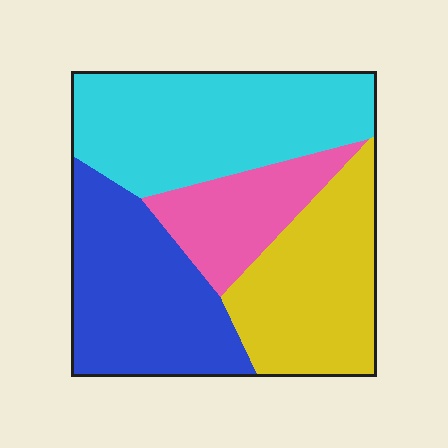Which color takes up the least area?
Pink, at roughly 15%.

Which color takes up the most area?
Cyan, at roughly 30%.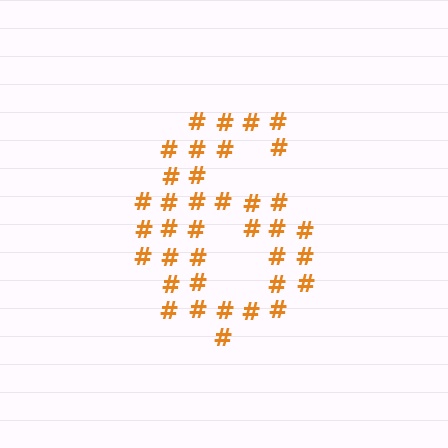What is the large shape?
The large shape is the digit 6.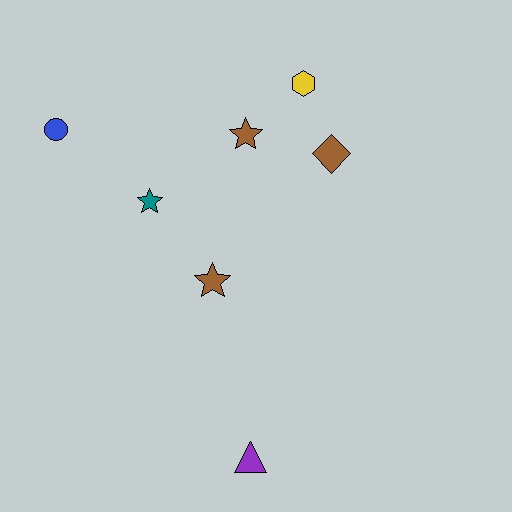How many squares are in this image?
There are no squares.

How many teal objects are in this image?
There is 1 teal object.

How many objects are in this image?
There are 7 objects.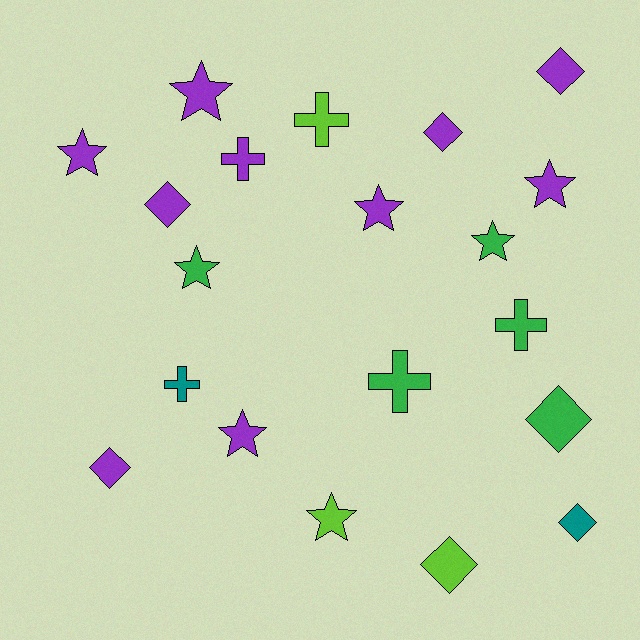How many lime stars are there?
There is 1 lime star.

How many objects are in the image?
There are 20 objects.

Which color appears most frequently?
Purple, with 10 objects.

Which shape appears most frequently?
Star, with 8 objects.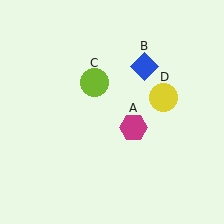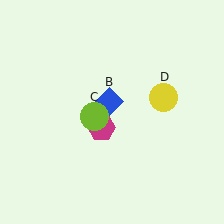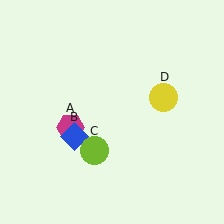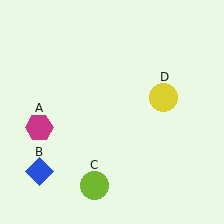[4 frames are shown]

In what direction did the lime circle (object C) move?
The lime circle (object C) moved down.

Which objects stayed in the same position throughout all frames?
Yellow circle (object D) remained stationary.